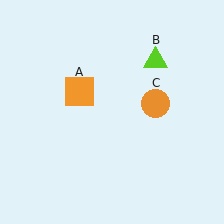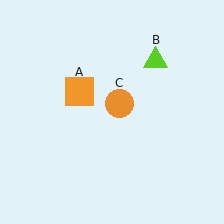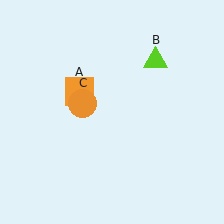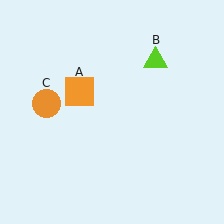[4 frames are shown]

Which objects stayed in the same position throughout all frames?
Orange square (object A) and lime triangle (object B) remained stationary.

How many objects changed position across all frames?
1 object changed position: orange circle (object C).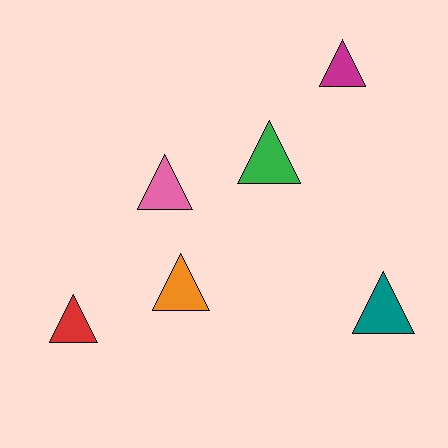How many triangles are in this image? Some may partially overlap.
There are 6 triangles.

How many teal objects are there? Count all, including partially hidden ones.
There is 1 teal object.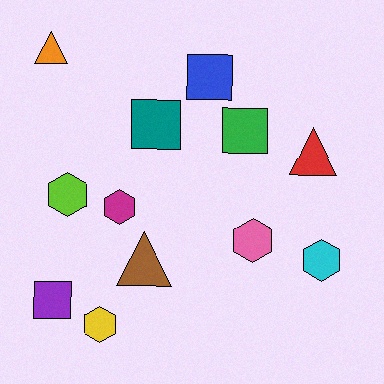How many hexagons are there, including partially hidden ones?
There are 5 hexagons.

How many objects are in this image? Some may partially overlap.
There are 12 objects.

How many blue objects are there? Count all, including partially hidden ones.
There is 1 blue object.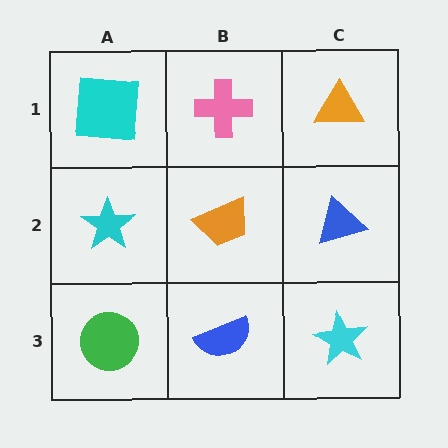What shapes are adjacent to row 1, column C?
A blue triangle (row 2, column C), a pink cross (row 1, column B).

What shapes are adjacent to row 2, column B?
A pink cross (row 1, column B), a blue semicircle (row 3, column B), a cyan star (row 2, column A), a blue triangle (row 2, column C).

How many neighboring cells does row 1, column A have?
2.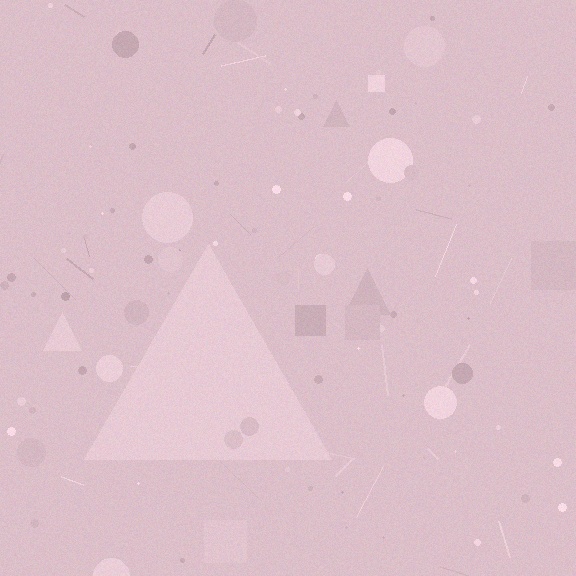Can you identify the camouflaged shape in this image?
The camouflaged shape is a triangle.